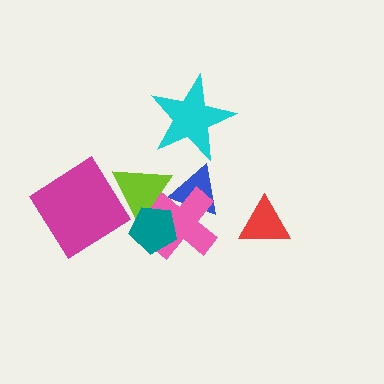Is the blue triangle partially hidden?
Yes, it is partially covered by another shape.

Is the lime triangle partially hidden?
Yes, it is partially covered by another shape.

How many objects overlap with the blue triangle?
2 objects overlap with the blue triangle.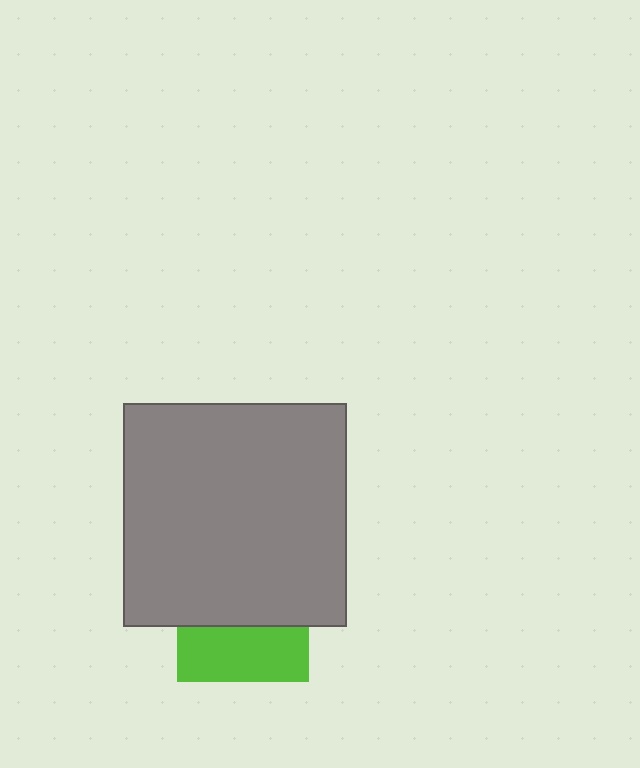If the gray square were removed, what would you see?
You would see the complete lime square.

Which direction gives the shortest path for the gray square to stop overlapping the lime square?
Moving up gives the shortest separation.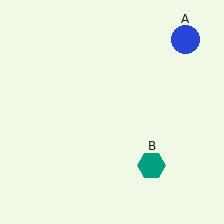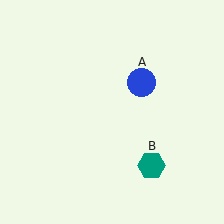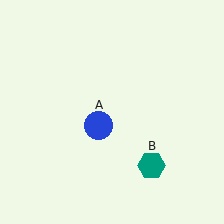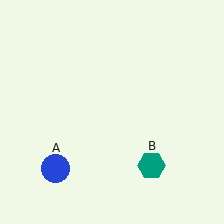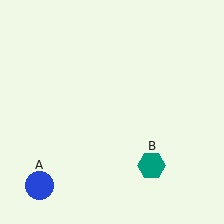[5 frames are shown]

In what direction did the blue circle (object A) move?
The blue circle (object A) moved down and to the left.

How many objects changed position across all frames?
1 object changed position: blue circle (object A).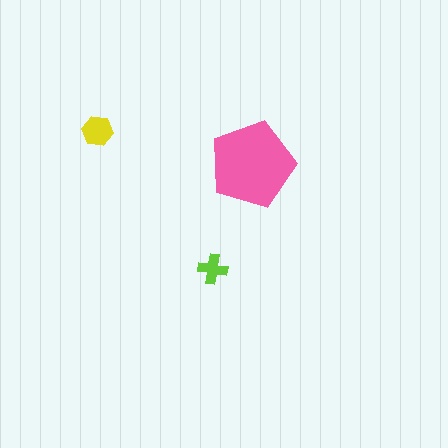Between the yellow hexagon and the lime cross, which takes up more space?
The yellow hexagon.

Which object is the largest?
The pink pentagon.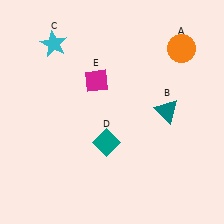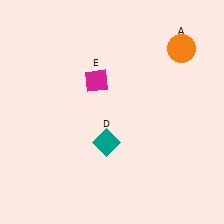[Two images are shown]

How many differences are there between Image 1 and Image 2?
There are 2 differences between the two images.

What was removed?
The teal triangle (B), the cyan star (C) were removed in Image 2.